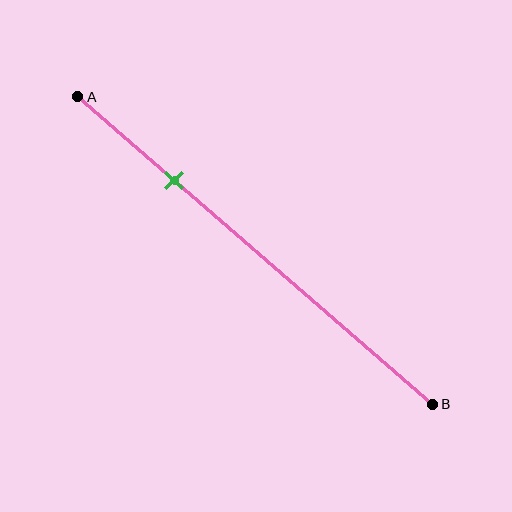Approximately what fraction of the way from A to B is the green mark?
The green mark is approximately 25% of the way from A to B.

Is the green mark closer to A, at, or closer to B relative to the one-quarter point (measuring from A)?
The green mark is approximately at the one-quarter point of segment AB.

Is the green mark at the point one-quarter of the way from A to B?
Yes, the mark is approximately at the one-quarter point.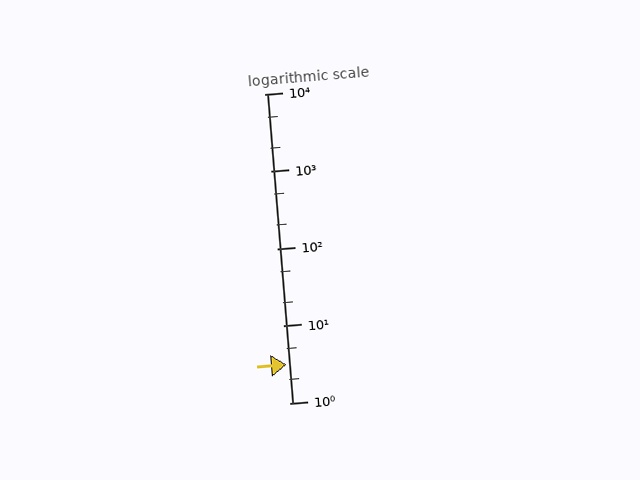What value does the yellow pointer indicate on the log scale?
The pointer indicates approximately 3.1.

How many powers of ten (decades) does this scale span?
The scale spans 4 decades, from 1 to 10000.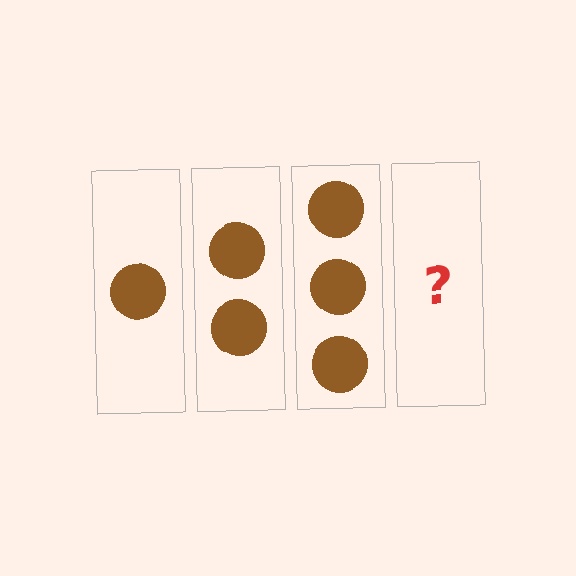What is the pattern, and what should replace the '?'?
The pattern is that each step adds one more circle. The '?' should be 4 circles.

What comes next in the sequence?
The next element should be 4 circles.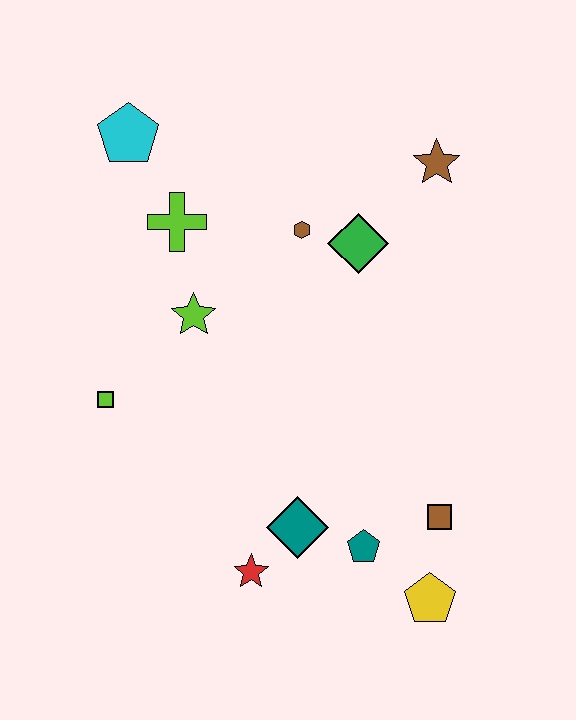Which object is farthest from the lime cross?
The yellow pentagon is farthest from the lime cross.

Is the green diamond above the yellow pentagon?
Yes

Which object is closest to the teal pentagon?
The teal diamond is closest to the teal pentagon.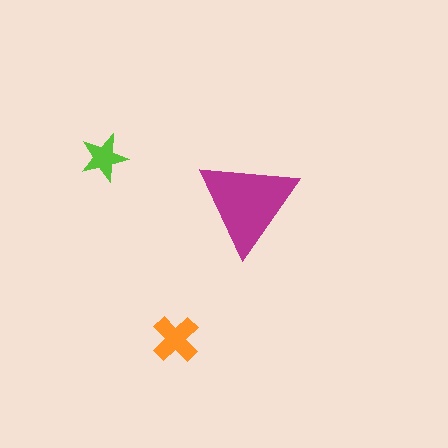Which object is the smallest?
The lime star.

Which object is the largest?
The magenta triangle.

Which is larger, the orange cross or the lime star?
The orange cross.